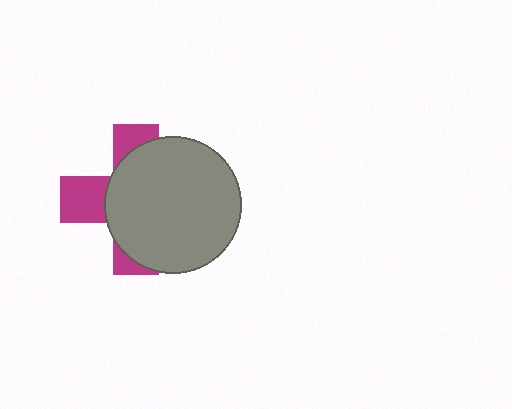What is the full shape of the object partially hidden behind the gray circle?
The partially hidden object is a magenta cross.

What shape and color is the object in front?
The object in front is a gray circle.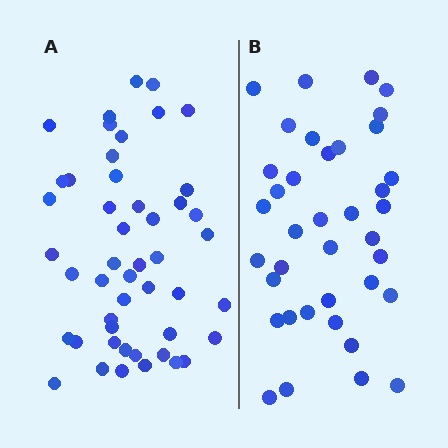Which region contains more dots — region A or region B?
Region A (the left region) has more dots.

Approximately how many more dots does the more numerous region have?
Region A has roughly 10 or so more dots than region B.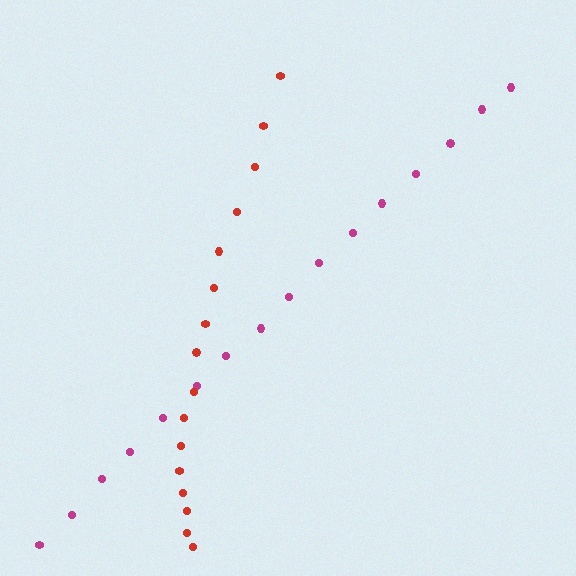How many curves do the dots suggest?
There are 2 distinct paths.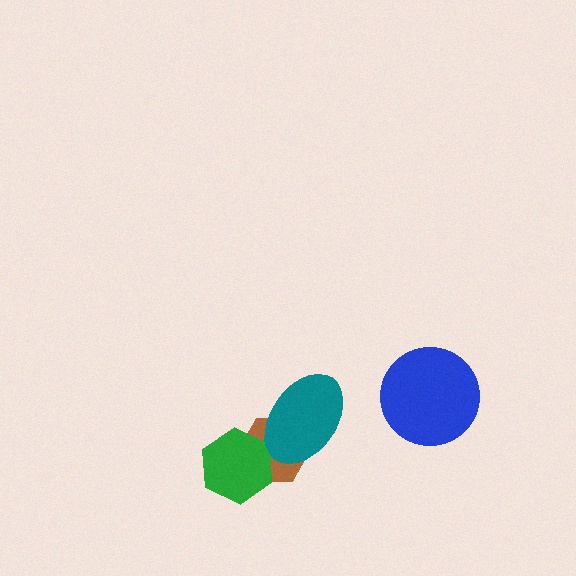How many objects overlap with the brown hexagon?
2 objects overlap with the brown hexagon.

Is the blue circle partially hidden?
No, no other shape covers it.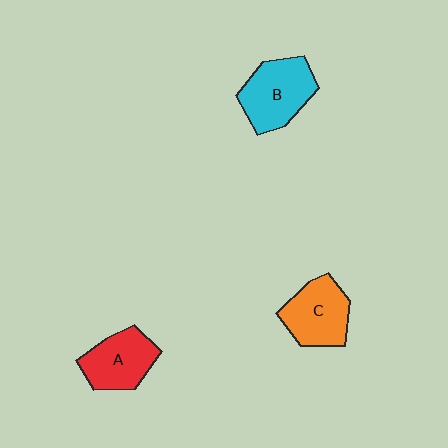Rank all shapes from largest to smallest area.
From largest to smallest: B (cyan), C (orange), A (red).